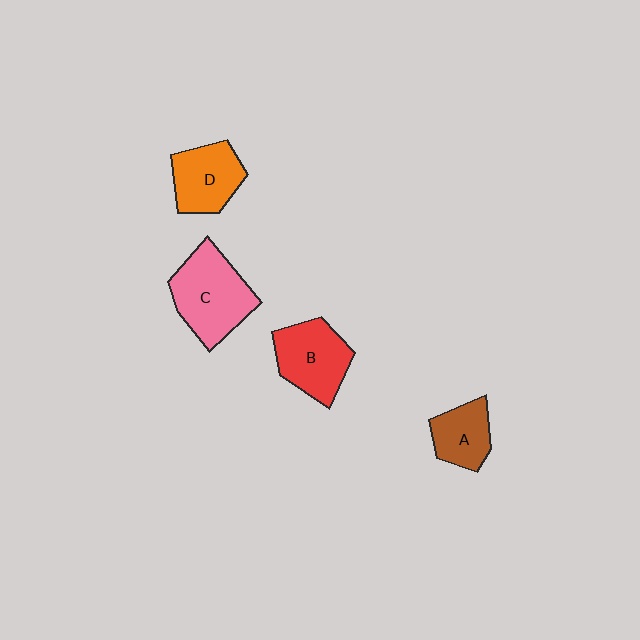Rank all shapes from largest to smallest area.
From largest to smallest: C (pink), B (red), D (orange), A (brown).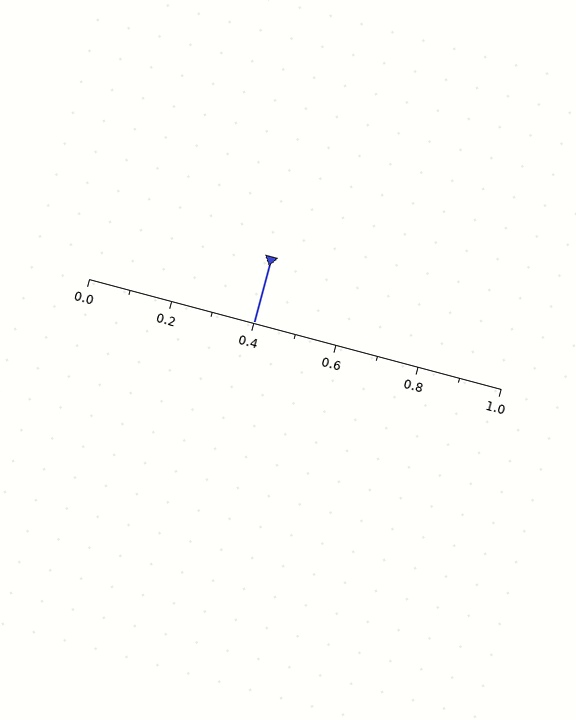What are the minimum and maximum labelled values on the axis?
The axis runs from 0.0 to 1.0.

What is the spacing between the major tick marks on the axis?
The major ticks are spaced 0.2 apart.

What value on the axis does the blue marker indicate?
The marker indicates approximately 0.4.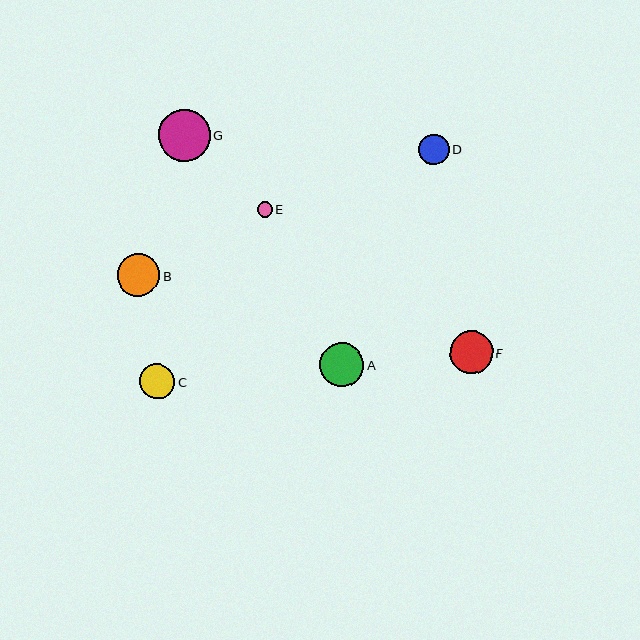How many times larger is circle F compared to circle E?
Circle F is approximately 2.8 times the size of circle E.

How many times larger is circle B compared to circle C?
Circle B is approximately 1.2 times the size of circle C.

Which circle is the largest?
Circle G is the largest with a size of approximately 52 pixels.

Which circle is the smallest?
Circle E is the smallest with a size of approximately 15 pixels.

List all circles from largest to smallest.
From largest to smallest: G, A, F, B, C, D, E.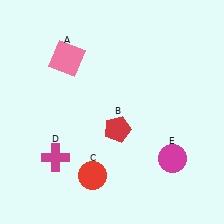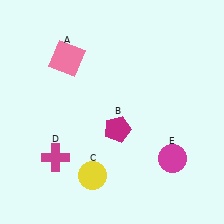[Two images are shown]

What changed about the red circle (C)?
In Image 1, C is red. In Image 2, it changed to yellow.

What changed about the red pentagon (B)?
In Image 1, B is red. In Image 2, it changed to magenta.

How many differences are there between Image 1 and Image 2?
There are 2 differences between the two images.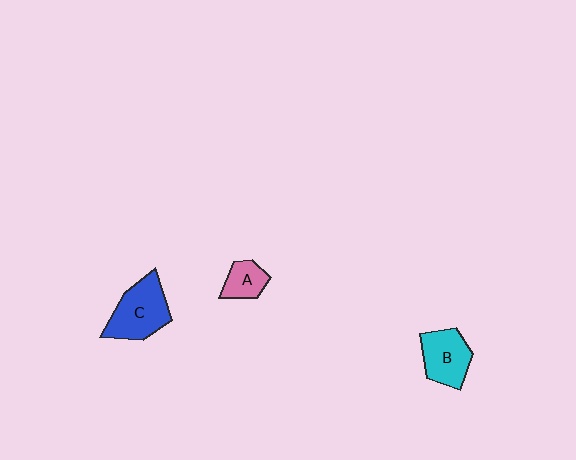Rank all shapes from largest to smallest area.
From largest to smallest: C (blue), B (cyan), A (pink).